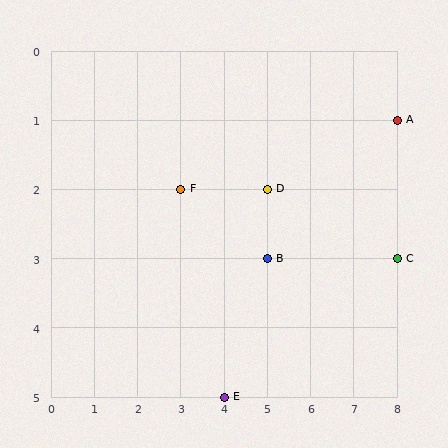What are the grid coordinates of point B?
Point B is at grid coordinates (5, 3).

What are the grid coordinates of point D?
Point D is at grid coordinates (5, 2).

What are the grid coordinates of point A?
Point A is at grid coordinates (8, 1).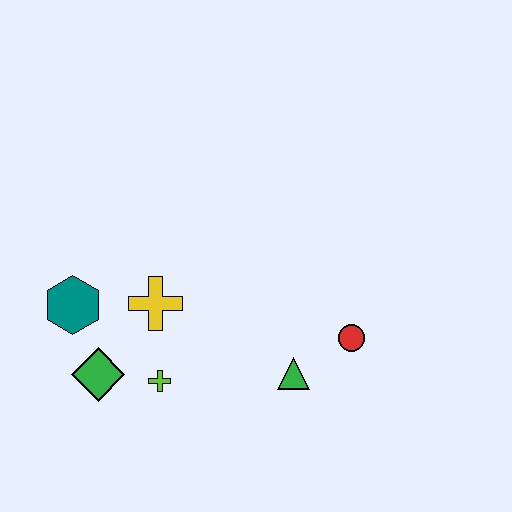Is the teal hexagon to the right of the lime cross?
No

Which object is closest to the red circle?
The green triangle is closest to the red circle.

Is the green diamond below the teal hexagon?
Yes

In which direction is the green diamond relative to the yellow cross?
The green diamond is below the yellow cross.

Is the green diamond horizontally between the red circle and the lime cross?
No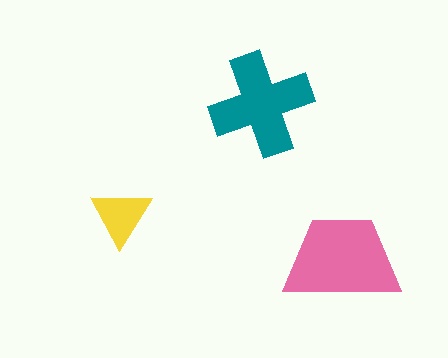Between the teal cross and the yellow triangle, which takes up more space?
The teal cross.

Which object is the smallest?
The yellow triangle.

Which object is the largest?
The pink trapezoid.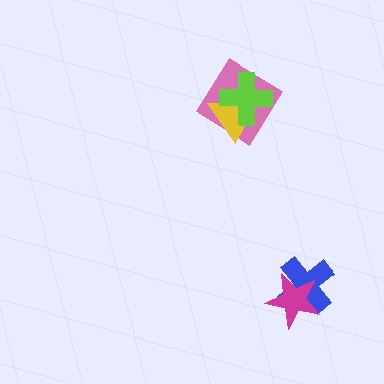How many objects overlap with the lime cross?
2 objects overlap with the lime cross.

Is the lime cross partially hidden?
No, no other shape covers it.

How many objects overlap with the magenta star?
1 object overlaps with the magenta star.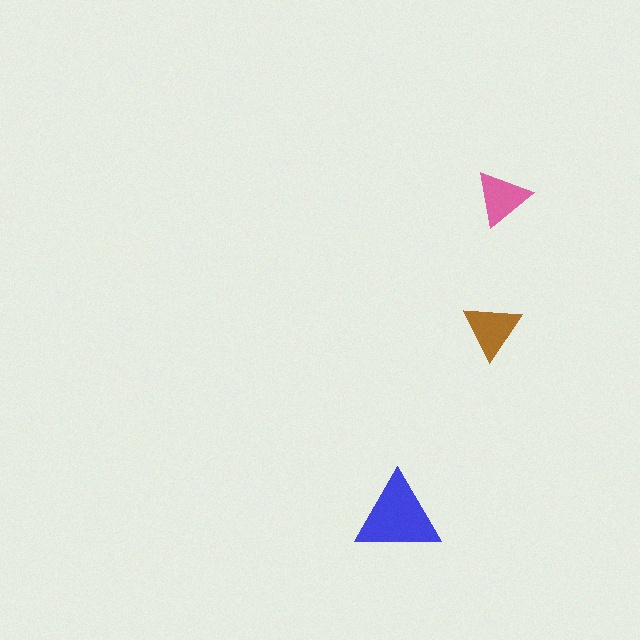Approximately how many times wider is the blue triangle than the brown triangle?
About 1.5 times wider.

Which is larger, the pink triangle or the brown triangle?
The brown one.